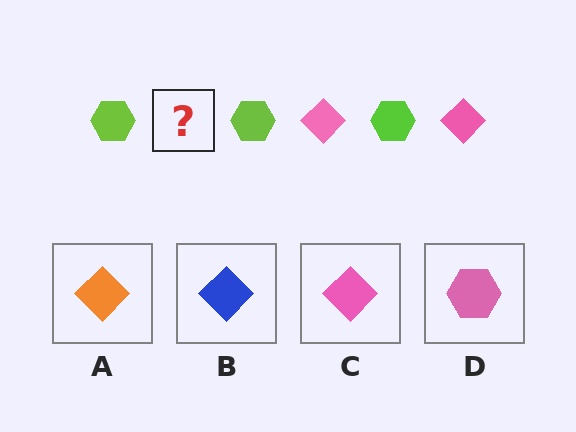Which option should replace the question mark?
Option C.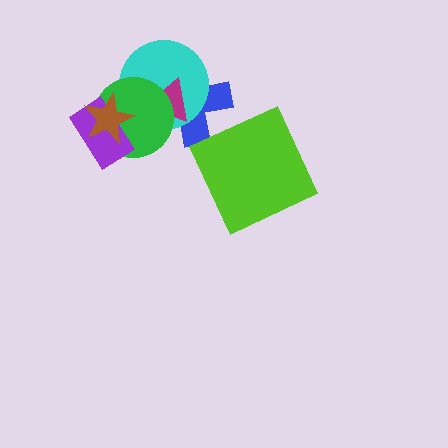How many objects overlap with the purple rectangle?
2 objects overlap with the purple rectangle.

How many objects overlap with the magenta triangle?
3 objects overlap with the magenta triangle.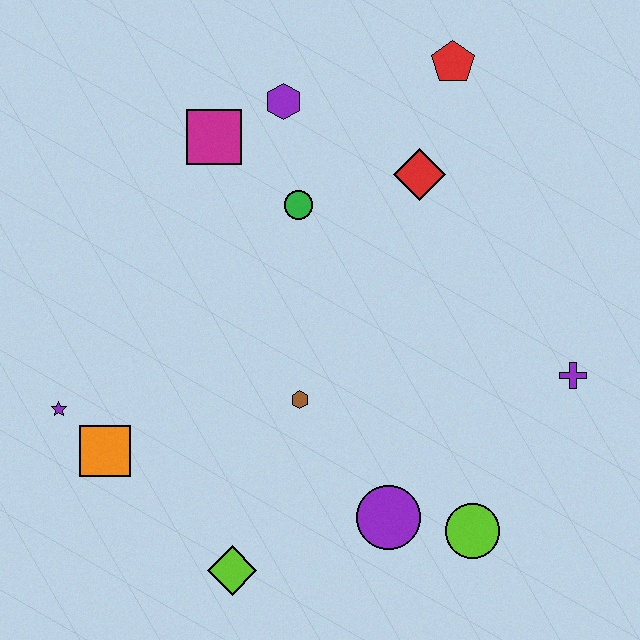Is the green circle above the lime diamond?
Yes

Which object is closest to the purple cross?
The lime circle is closest to the purple cross.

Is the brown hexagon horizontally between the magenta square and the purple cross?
Yes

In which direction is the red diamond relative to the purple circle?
The red diamond is above the purple circle.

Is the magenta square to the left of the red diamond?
Yes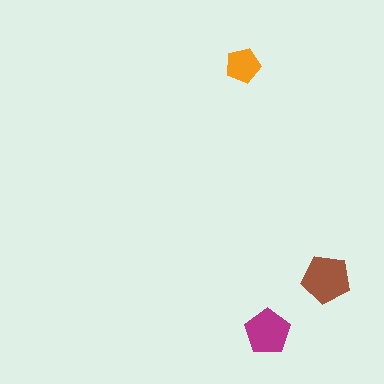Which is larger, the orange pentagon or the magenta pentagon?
The magenta one.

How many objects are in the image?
There are 3 objects in the image.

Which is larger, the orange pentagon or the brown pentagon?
The brown one.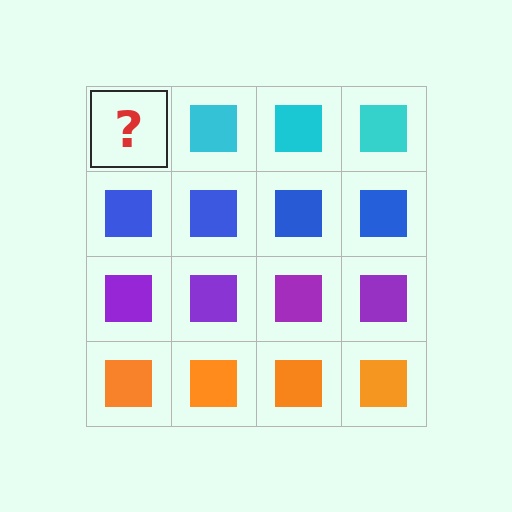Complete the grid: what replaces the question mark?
The question mark should be replaced with a cyan square.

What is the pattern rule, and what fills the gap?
The rule is that each row has a consistent color. The gap should be filled with a cyan square.